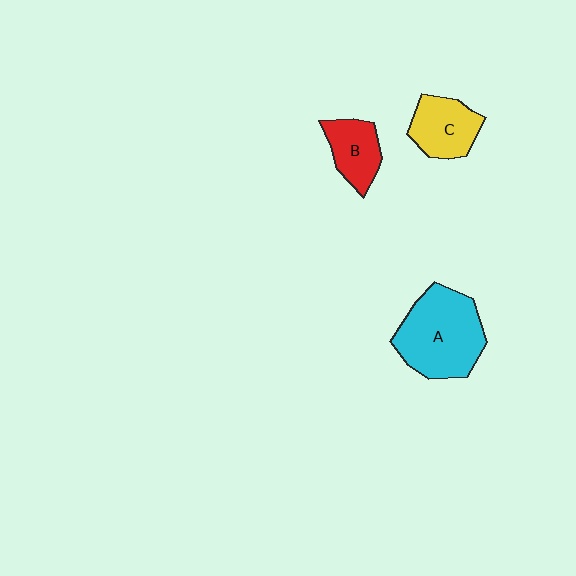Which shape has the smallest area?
Shape B (red).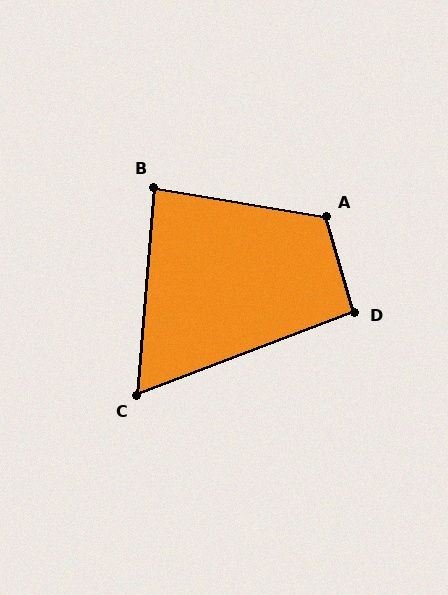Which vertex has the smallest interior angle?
C, at approximately 65 degrees.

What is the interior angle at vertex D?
Approximately 95 degrees (obtuse).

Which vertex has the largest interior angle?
A, at approximately 115 degrees.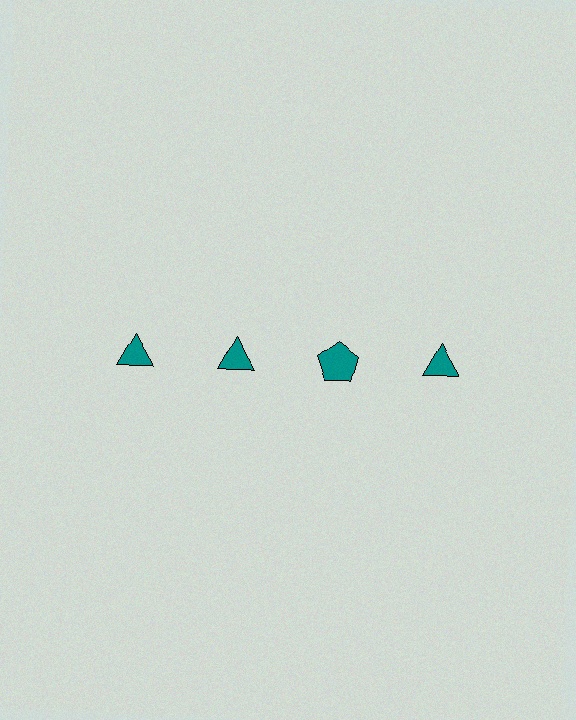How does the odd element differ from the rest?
It has a different shape: pentagon instead of triangle.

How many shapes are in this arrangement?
There are 4 shapes arranged in a grid pattern.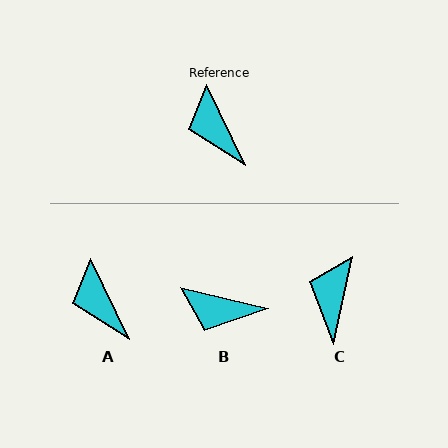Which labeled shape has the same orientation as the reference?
A.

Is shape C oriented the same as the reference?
No, it is off by about 37 degrees.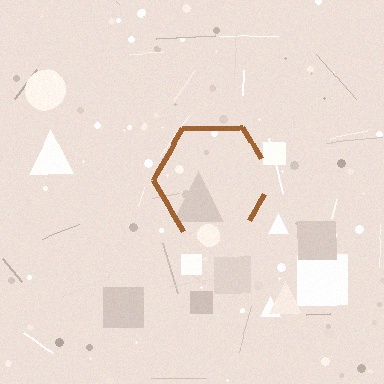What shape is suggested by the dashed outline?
The dashed outline suggests a hexagon.